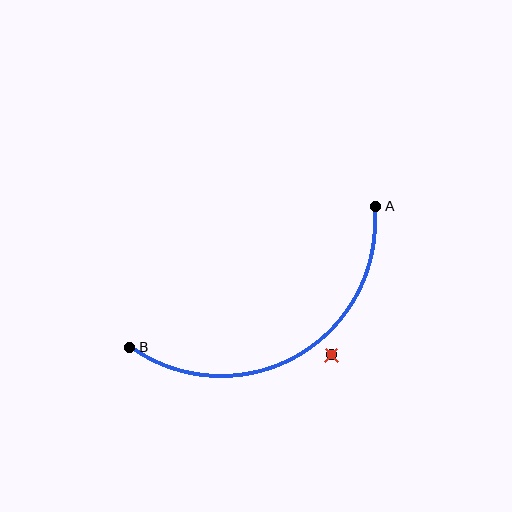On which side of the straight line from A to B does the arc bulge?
The arc bulges below the straight line connecting A and B.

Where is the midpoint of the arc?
The arc midpoint is the point on the curve farthest from the straight line joining A and B. It sits below that line.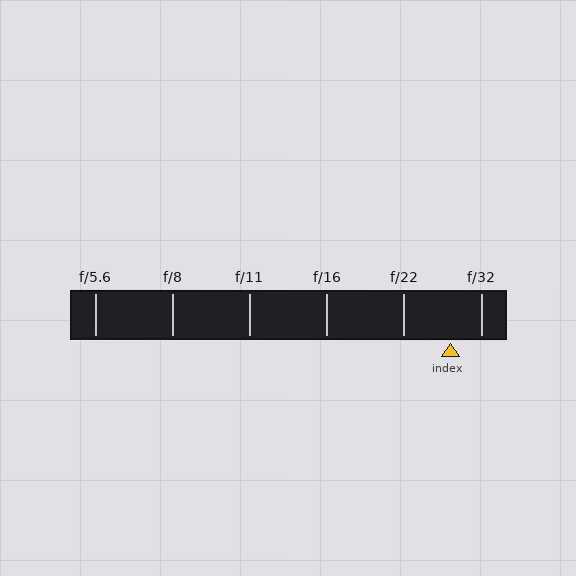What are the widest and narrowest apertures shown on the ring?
The widest aperture shown is f/5.6 and the narrowest is f/32.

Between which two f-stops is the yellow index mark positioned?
The index mark is between f/22 and f/32.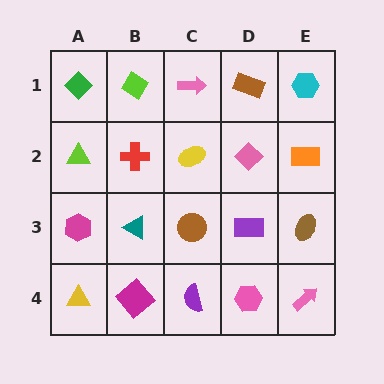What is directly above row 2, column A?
A green diamond.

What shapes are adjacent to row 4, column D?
A purple rectangle (row 3, column D), a purple semicircle (row 4, column C), a pink arrow (row 4, column E).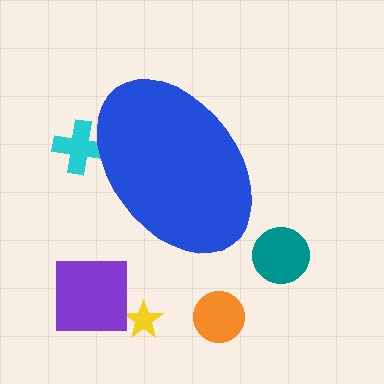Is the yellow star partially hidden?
No, the yellow star is fully visible.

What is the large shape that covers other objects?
A blue ellipse.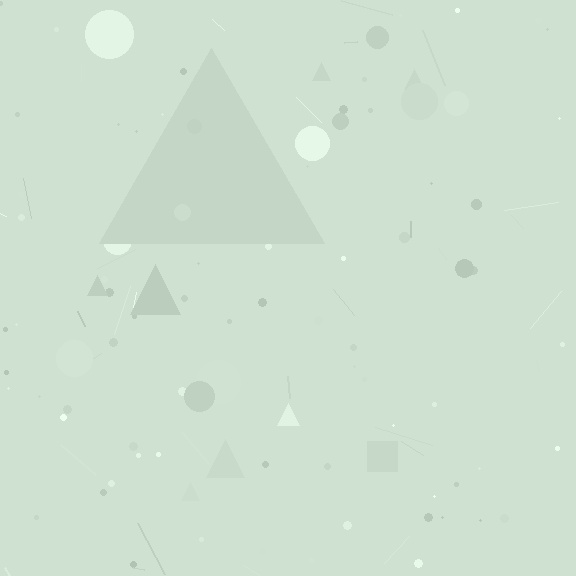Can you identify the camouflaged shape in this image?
The camouflaged shape is a triangle.